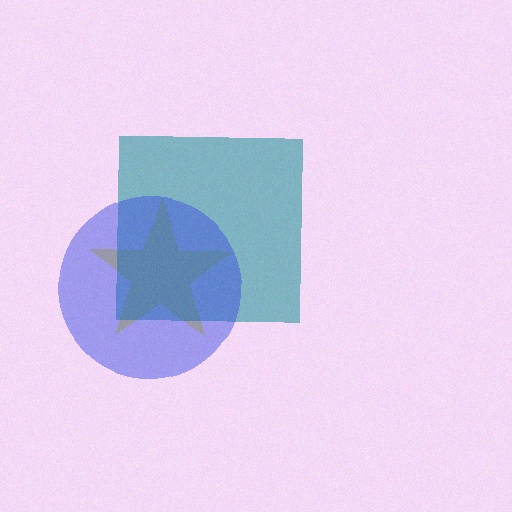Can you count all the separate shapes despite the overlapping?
Yes, there are 3 separate shapes.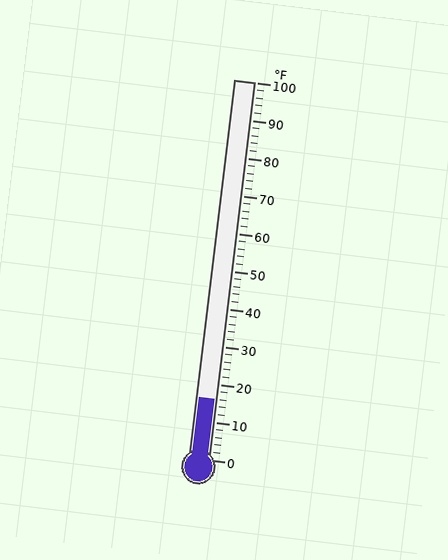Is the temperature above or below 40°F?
The temperature is below 40°F.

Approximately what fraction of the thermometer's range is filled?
The thermometer is filled to approximately 15% of its range.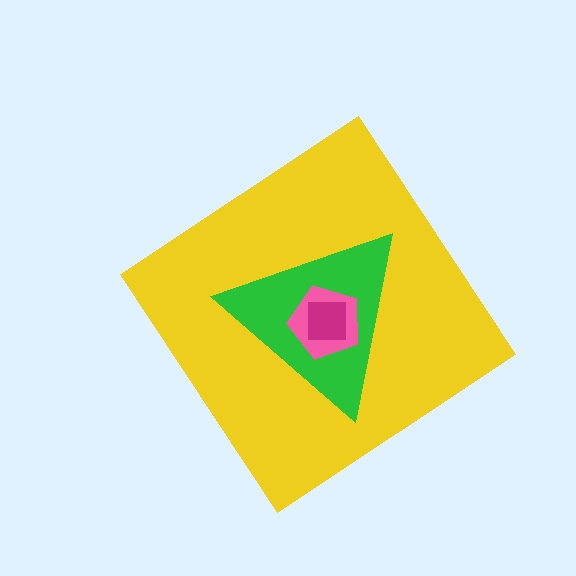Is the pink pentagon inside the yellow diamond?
Yes.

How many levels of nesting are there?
4.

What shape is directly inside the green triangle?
The pink pentagon.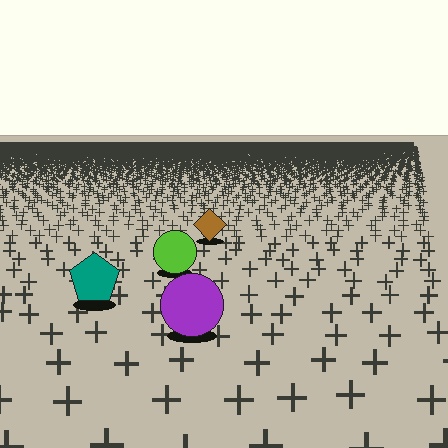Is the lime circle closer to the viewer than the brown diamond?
Yes. The lime circle is closer — you can tell from the texture gradient: the ground texture is coarser near it.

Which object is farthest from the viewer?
The brown diamond is farthest from the viewer. It appears smaller and the ground texture around it is denser.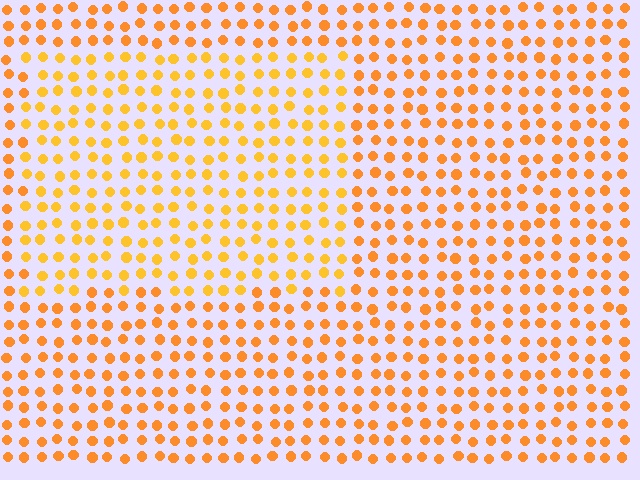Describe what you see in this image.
The image is filled with small orange elements in a uniform arrangement. A rectangle-shaped region is visible where the elements are tinted to a slightly different hue, forming a subtle color boundary.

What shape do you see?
I see a rectangle.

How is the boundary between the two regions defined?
The boundary is defined purely by a slight shift in hue (about 16 degrees). Spacing, size, and orientation are identical on both sides.